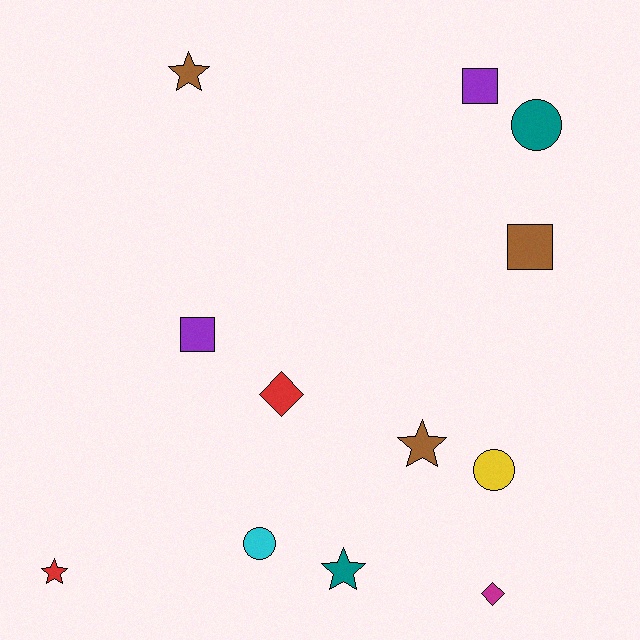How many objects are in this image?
There are 12 objects.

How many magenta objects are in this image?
There is 1 magenta object.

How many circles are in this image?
There are 3 circles.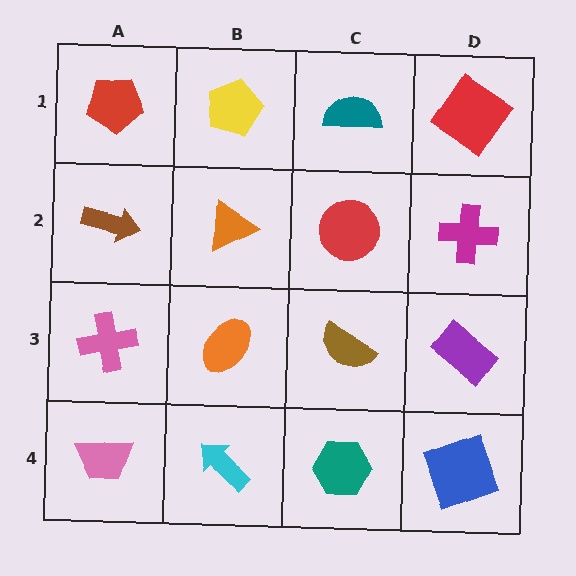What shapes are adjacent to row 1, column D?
A magenta cross (row 2, column D), a teal semicircle (row 1, column C).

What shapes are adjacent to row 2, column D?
A red diamond (row 1, column D), a purple rectangle (row 3, column D), a red circle (row 2, column C).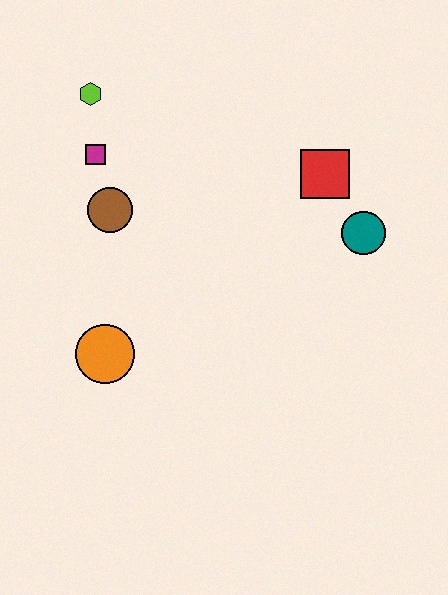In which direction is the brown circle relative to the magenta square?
The brown circle is below the magenta square.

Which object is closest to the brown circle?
The magenta square is closest to the brown circle.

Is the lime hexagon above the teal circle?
Yes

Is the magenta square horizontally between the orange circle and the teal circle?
No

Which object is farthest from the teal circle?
The lime hexagon is farthest from the teal circle.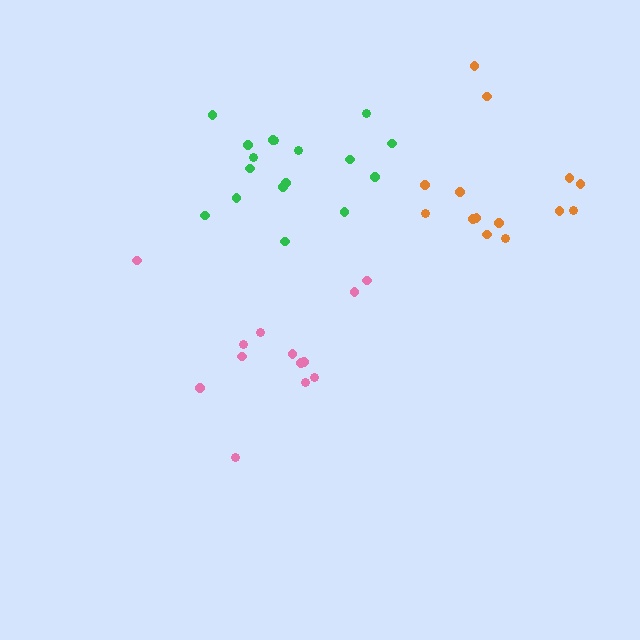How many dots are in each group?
Group 1: 13 dots, Group 2: 14 dots, Group 3: 17 dots (44 total).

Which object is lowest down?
The pink cluster is bottommost.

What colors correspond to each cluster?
The clusters are colored: pink, orange, green.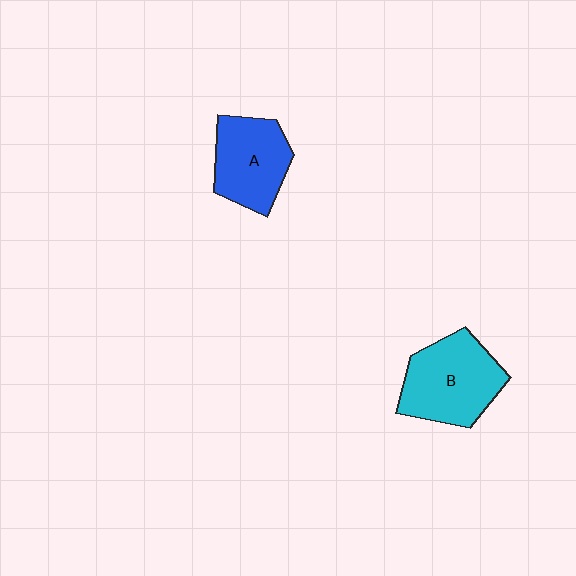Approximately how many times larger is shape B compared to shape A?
Approximately 1.2 times.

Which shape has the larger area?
Shape B (cyan).